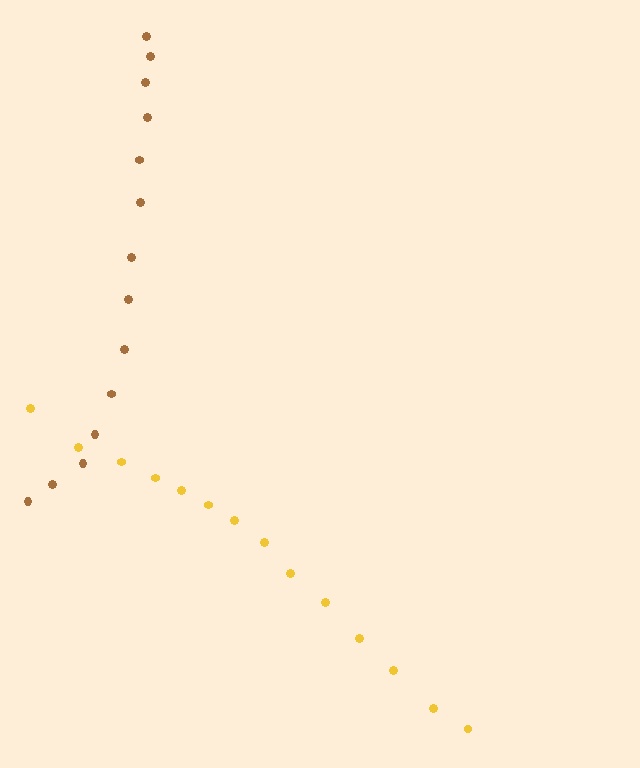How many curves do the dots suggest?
There are 2 distinct paths.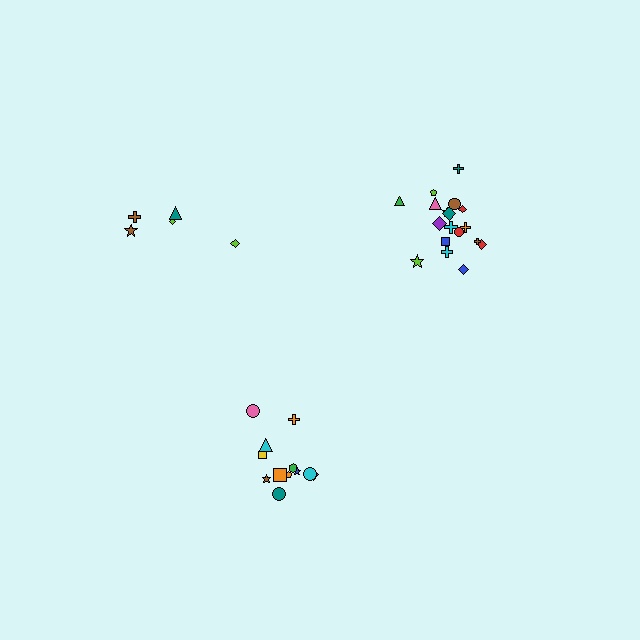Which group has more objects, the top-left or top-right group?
The top-right group.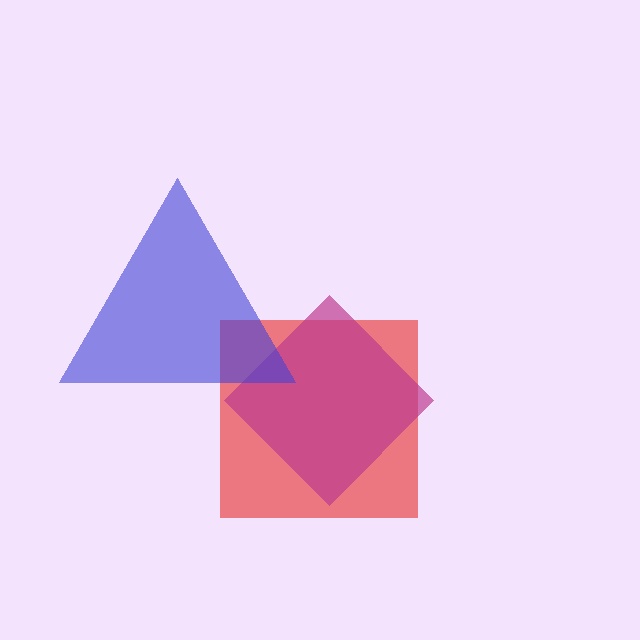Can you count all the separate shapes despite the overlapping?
Yes, there are 3 separate shapes.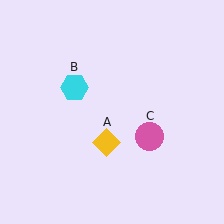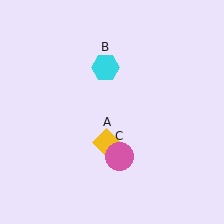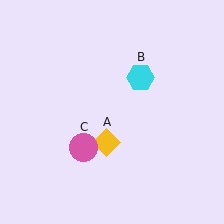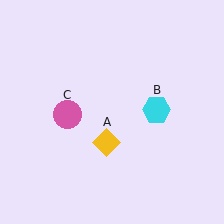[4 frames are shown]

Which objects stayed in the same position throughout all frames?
Yellow diamond (object A) remained stationary.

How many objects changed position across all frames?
2 objects changed position: cyan hexagon (object B), pink circle (object C).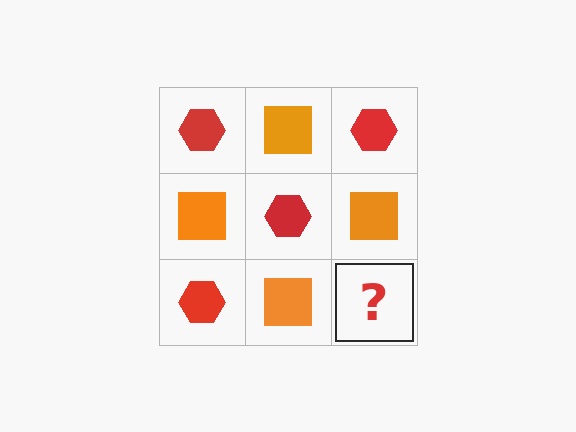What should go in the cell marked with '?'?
The missing cell should contain a red hexagon.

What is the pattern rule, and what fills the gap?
The rule is that it alternates red hexagon and orange square in a checkerboard pattern. The gap should be filled with a red hexagon.